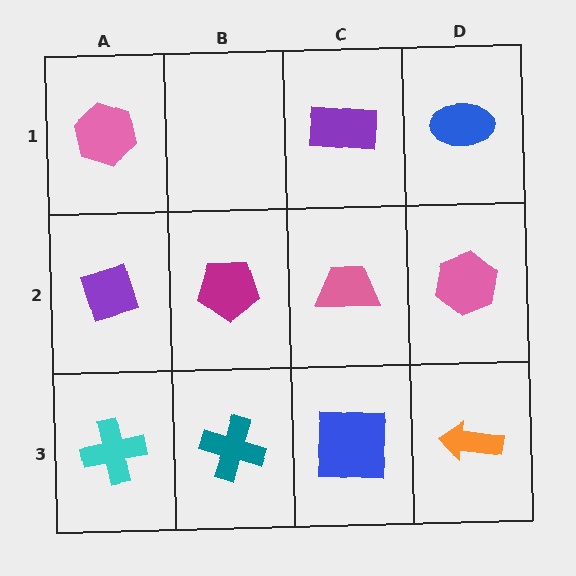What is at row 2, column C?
A pink trapezoid.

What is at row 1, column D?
A blue ellipse.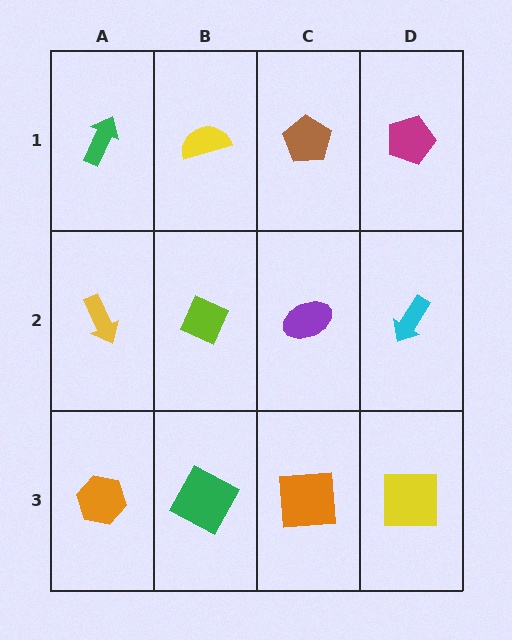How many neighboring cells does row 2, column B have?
4.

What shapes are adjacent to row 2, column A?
A green arrow (row 1, column A), an orange hexagon (row 3, column A), a lime diamond (row 2, column B).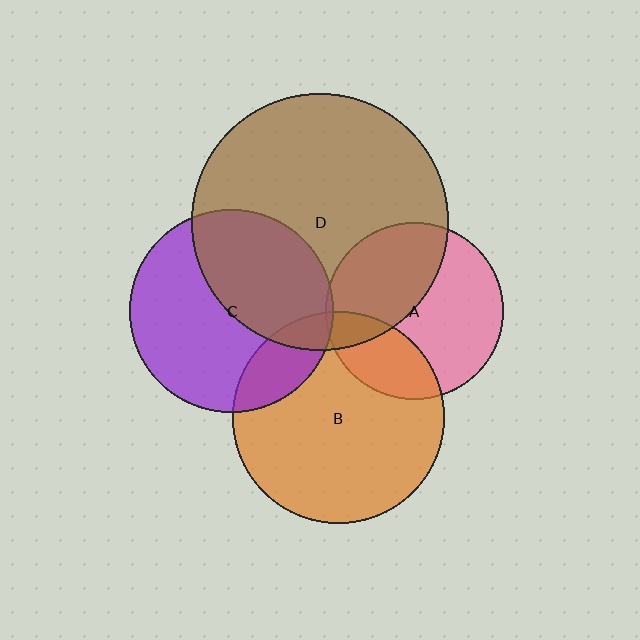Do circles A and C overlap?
Yes.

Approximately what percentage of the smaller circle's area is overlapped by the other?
Approximately 5%.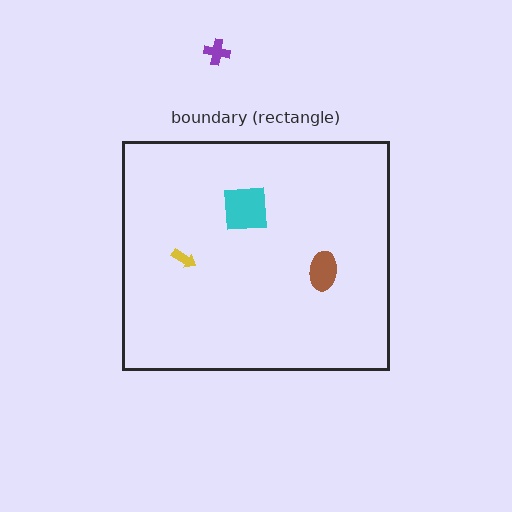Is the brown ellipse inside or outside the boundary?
Inside.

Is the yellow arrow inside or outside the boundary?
Inside.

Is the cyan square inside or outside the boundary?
Inside.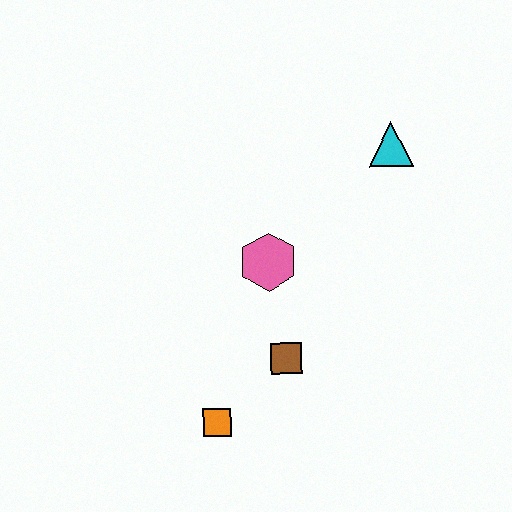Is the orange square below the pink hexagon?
Yes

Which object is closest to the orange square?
The brown square is closest to the orange square.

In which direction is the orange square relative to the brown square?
The orange square is to the left of the brown square.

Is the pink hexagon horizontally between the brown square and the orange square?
Yes